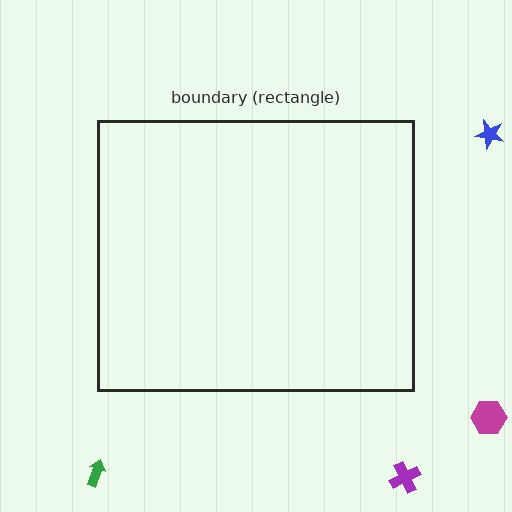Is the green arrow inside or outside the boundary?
Outside.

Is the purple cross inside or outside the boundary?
Outside.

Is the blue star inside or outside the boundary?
Outside.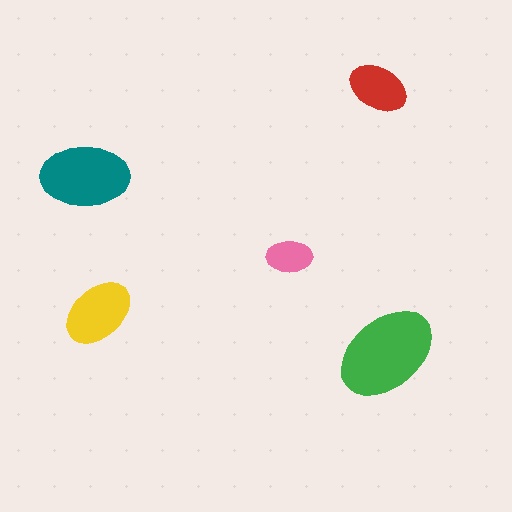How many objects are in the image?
There are 5 objects in the image.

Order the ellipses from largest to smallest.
the green one, the teal one, the yellow one, the red one, the pink one.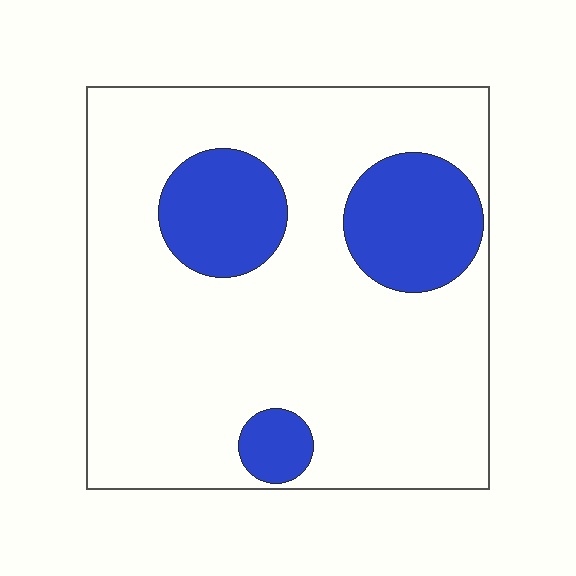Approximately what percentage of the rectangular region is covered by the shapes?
Approximately 20%.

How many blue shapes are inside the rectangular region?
3.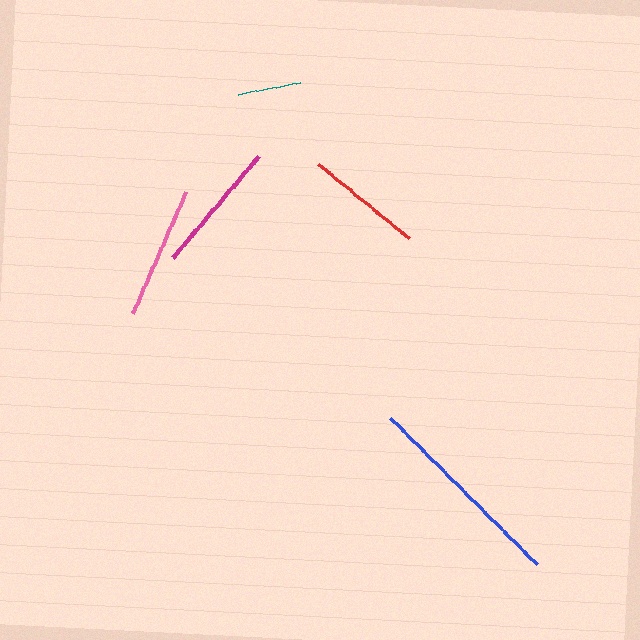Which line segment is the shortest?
The teal line is the shortest at approximately 63 pixels.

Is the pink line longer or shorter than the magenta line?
The magenta line is longer than the pink line.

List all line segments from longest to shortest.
From longest to shortest: blue, magenta, pink, red, teal.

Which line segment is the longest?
The blue line is the longest at approximately 208 pixels.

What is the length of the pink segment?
The pink segment is approximately 132 pixels long.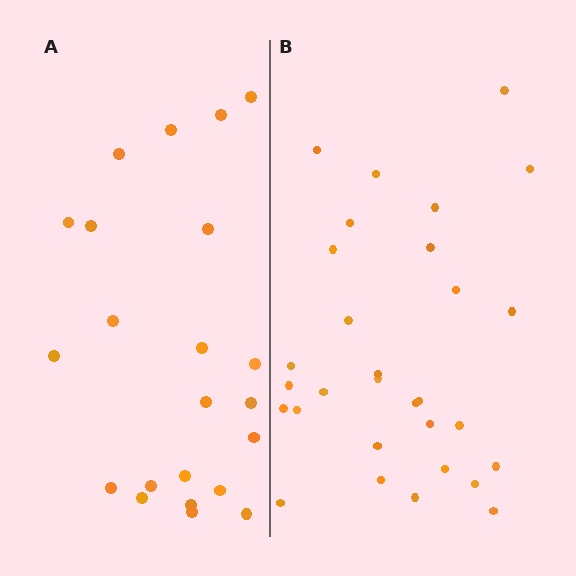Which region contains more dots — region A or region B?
Region B (the right region) has more dots.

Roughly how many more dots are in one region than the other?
Region B has roughly 8 or so more dots than region A.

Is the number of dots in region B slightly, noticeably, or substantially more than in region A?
Region B has noticeably more, but not dramatically so. The ratio is roughly 1.4 to 1.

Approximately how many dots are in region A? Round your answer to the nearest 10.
About 20 dots. (The exact count is 22, which rounds to 20.)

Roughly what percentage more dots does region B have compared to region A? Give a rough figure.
About 35% more.